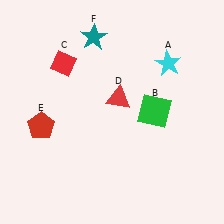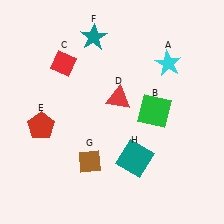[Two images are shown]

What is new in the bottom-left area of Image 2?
A brown diamond (G) was added in the bottom-left area of Image 2.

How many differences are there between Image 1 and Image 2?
There are 2 differences between the two images.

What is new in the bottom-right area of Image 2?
A teal square (H) was added in the bottom-right area of Image 2.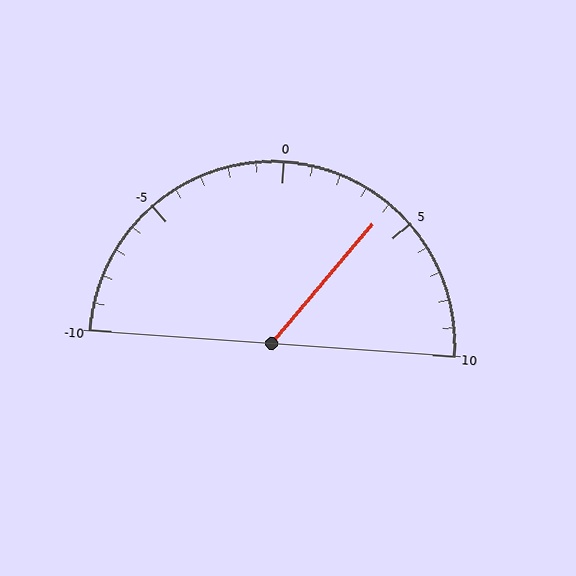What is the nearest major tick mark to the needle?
The nearest major tick mark is 5.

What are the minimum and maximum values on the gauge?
The gauge ranges from -10 to 10.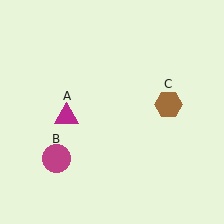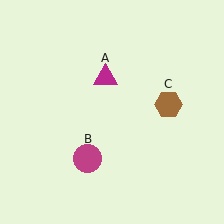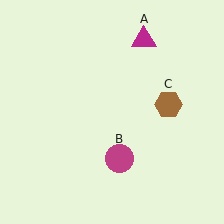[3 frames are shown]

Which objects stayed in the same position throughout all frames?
Brown hexagon (object C) remained stationary.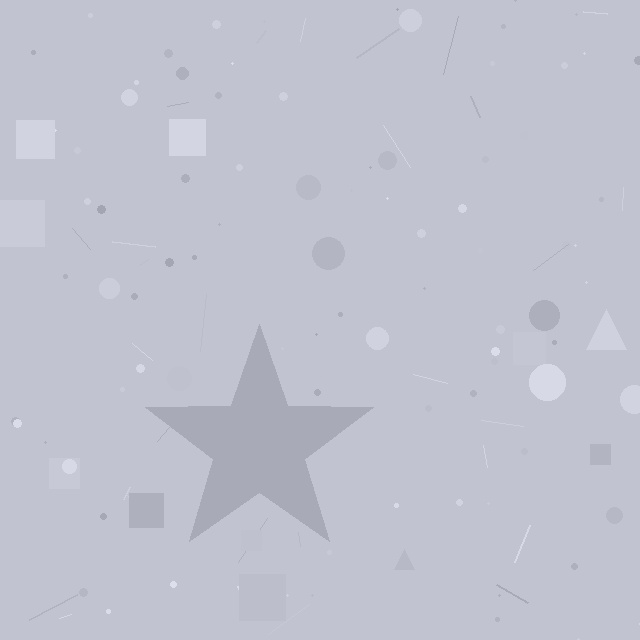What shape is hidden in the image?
A star is hidden in the image.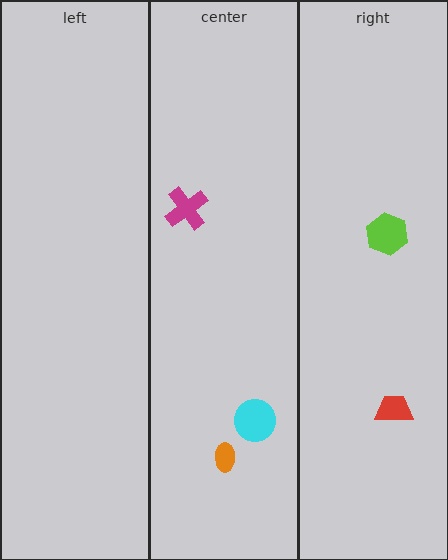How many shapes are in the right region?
2.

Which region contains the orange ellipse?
The center region.